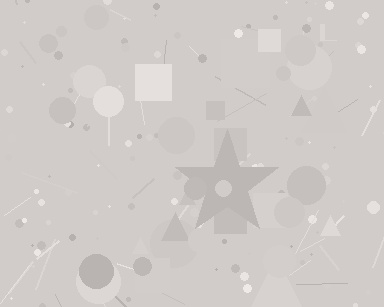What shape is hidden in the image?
A star is hidden in the image.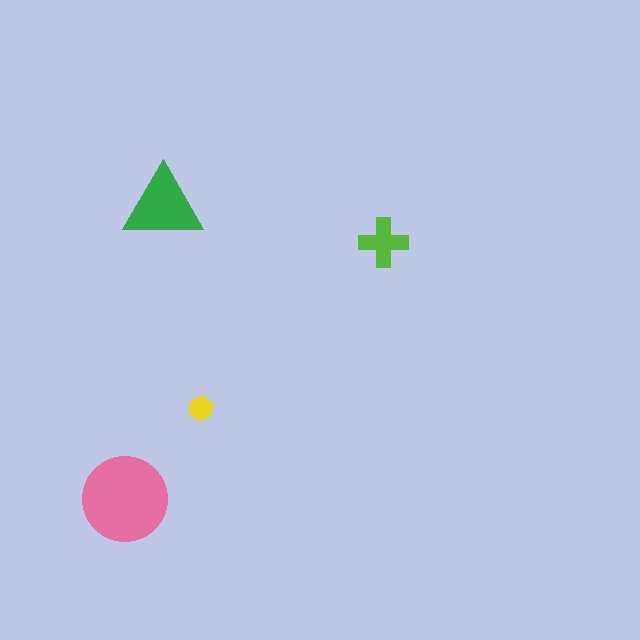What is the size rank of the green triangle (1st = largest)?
2nd.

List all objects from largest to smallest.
The pink circle, the green triangle, the lime cross, the yellow hexagon.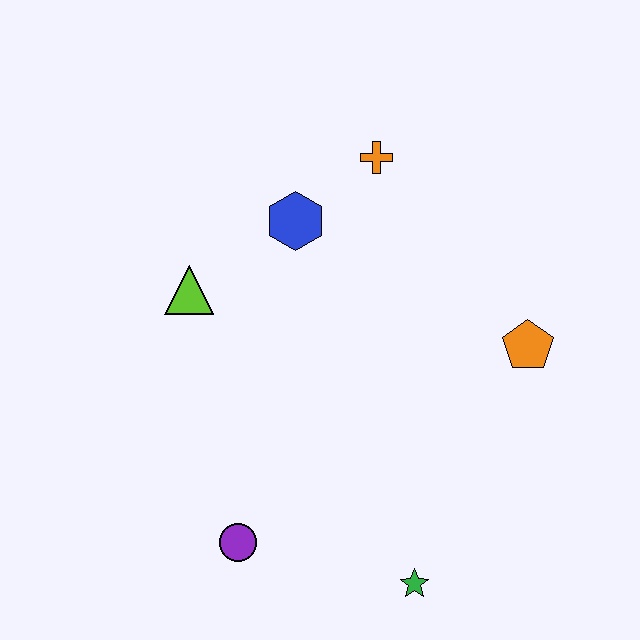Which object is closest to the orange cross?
The blue hexagon is closest to the orange cross.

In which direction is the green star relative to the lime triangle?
The green star is below the lime triangle.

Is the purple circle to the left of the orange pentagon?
Yes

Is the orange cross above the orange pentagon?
Yes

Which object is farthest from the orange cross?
The green star is farthest from the orange cross.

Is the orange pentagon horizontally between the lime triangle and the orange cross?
No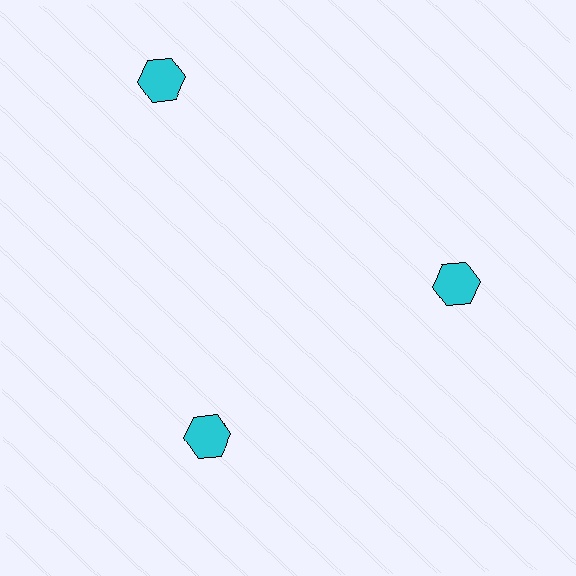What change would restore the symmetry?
The symmetry would be restored by moving it inward, back onto the ring so that all 3 hexagons sit at equal angles and equal distance from the center.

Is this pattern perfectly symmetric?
No. The 3 cyan hexagons are arranged in a ring, but one element near the 11 o'clock position is pushed outward from the center, breaking the 3-fold rotational symmetry.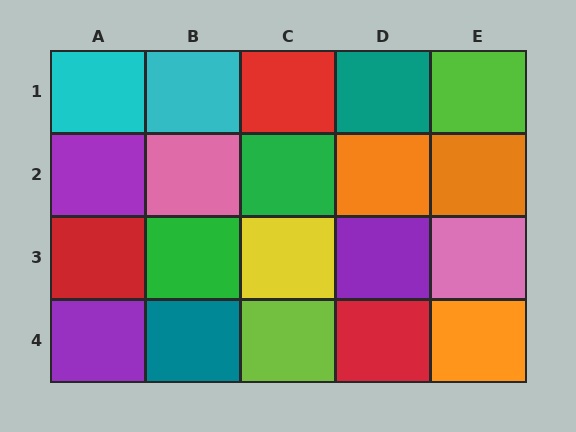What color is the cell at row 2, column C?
Green.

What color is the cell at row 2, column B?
Pink.